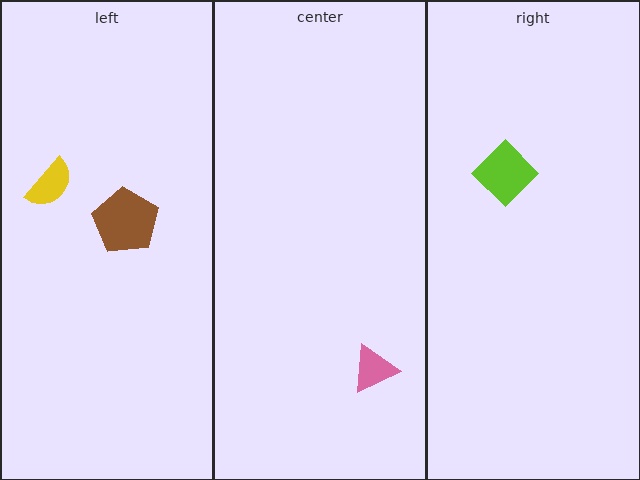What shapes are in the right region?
The lime diamond.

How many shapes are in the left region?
2.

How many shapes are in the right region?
1.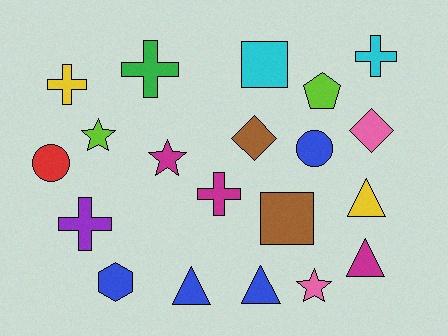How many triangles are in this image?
There are 4 triangles.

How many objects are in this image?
There are 20 objects.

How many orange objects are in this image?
There are no orange objects.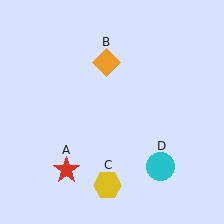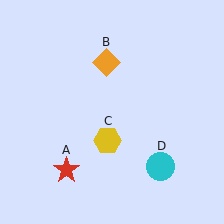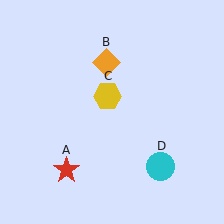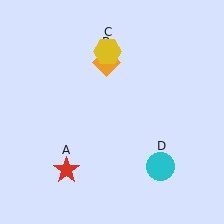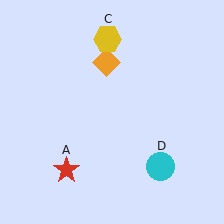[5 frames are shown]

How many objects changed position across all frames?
1 object changed position: yellow hexagon (object C).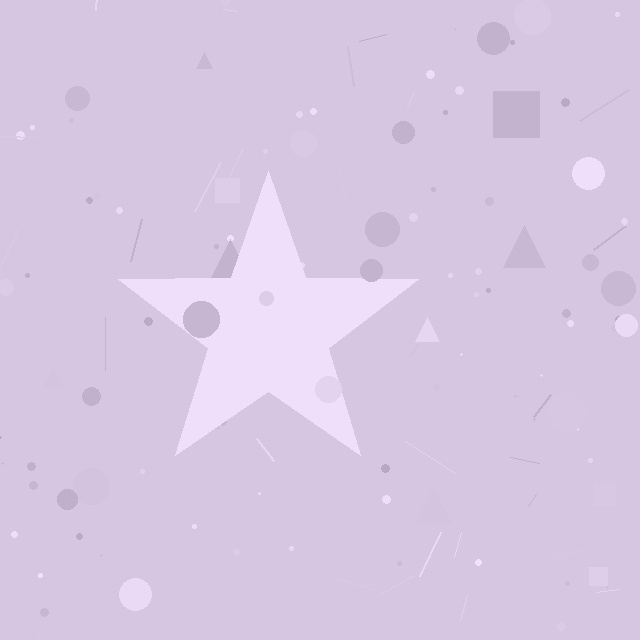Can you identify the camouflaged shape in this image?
The camouflaged shape is a star.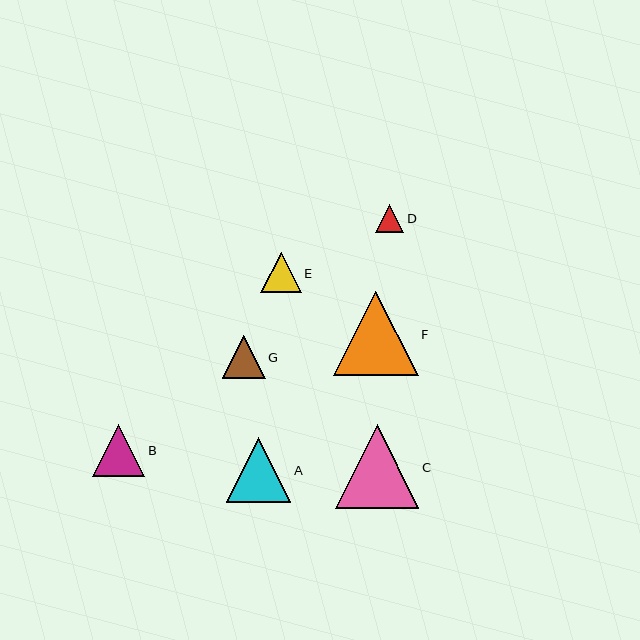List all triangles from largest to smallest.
From largest to smallest: F, C, A, B, G, E, D.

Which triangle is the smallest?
Triangle D is the smallest with a size of approximately 28 pixels.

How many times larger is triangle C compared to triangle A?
Triangle C is approximately 1.3 times the size of triangle A.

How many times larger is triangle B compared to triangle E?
Triangle B is approximately 1.3 times the size of triangle E.